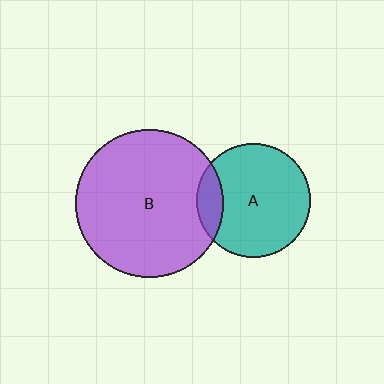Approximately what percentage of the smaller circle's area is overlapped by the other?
Approximately 15%.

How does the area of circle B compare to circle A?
Approximately 1.7 times.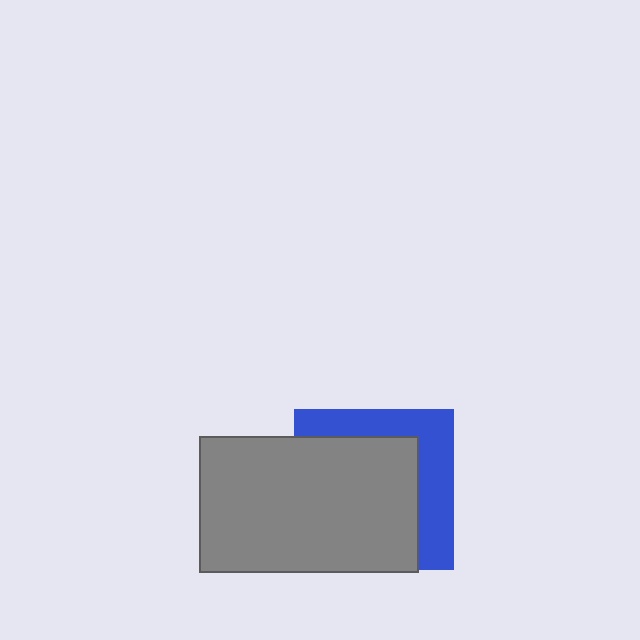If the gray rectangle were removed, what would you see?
You would see the complete blue square.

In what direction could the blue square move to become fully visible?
The blue square could move toward the upper-right. That would shift it out from behind the gray rectangle entirely.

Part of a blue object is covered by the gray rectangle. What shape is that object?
It is a square.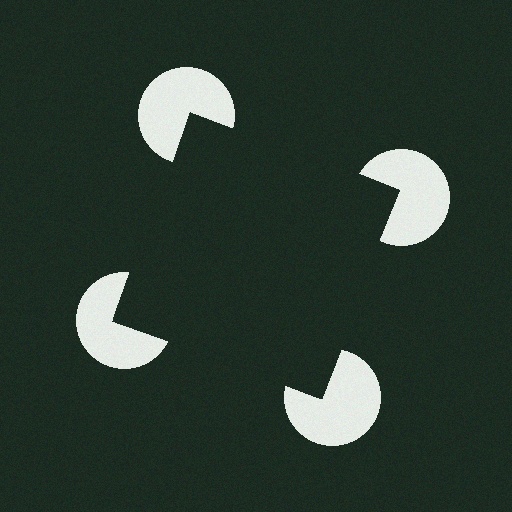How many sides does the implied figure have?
4 sides.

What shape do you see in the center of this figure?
An illusory square — its edges are inferred from the aligned wedge cuts in the pac-man discs, not physically drawn.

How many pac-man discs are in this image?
There are 4 — one at each vertex of the illusory square.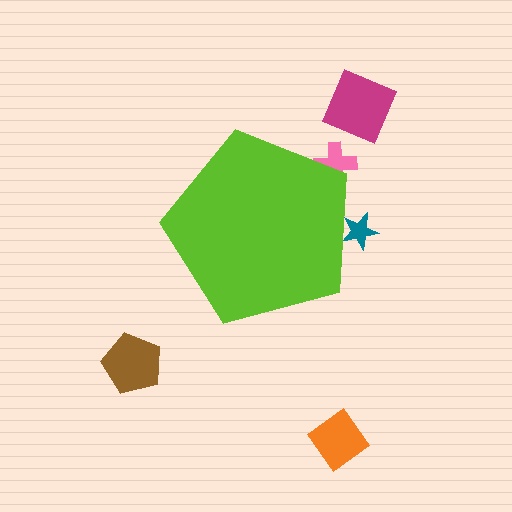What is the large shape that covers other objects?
A lime pentagon.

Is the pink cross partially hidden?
Yes, the pink cross is partially hidden behind the lime pentagon.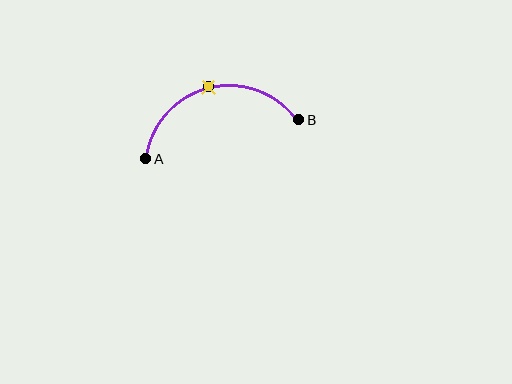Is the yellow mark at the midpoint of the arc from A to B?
Yes. The yellow mark lies on the arc at equal arc-length from both A and B — it is the arc midpoint.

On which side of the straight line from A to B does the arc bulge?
The arc bulges above the straight line connecting A and B.